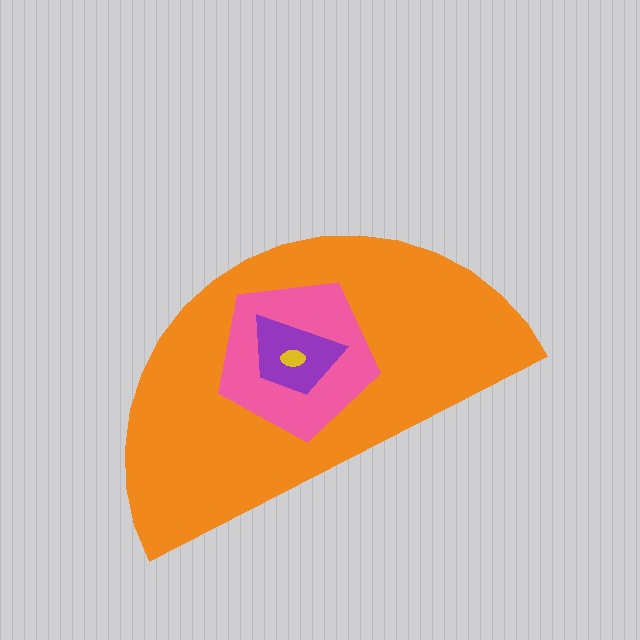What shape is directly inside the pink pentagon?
The purple trapezoid.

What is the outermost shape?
The orange semicircle.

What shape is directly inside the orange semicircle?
The pink pentagon.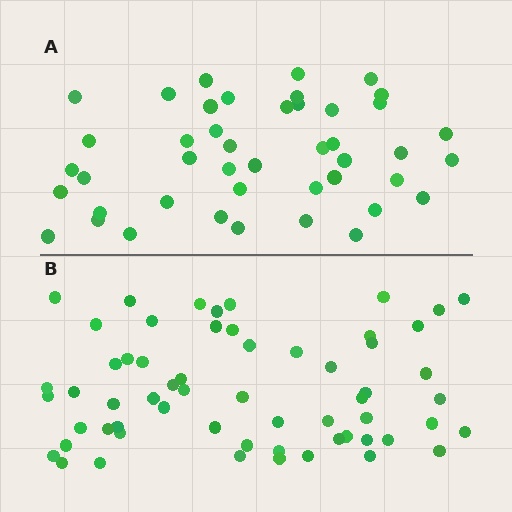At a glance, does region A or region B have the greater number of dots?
Region B (the bottom region) has more dots.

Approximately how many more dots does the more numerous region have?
Region B has approximately 15 more dots than region A.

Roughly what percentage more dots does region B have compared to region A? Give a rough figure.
About 35% more.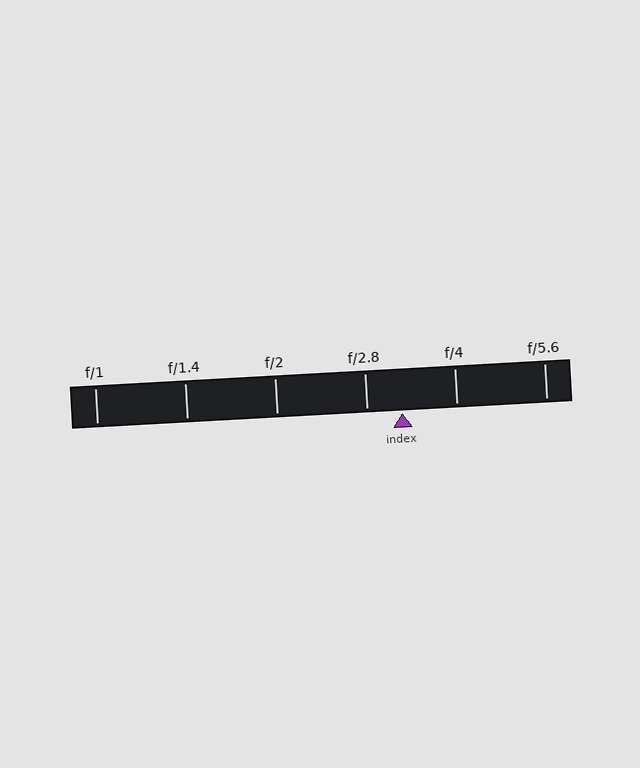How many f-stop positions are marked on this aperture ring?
There are 6 f-stop positions marked.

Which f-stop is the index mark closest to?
The index mark is closest to f/2.8.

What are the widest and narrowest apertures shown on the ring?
The widest aperture shown is f/1 and the narrowest is f/5.6.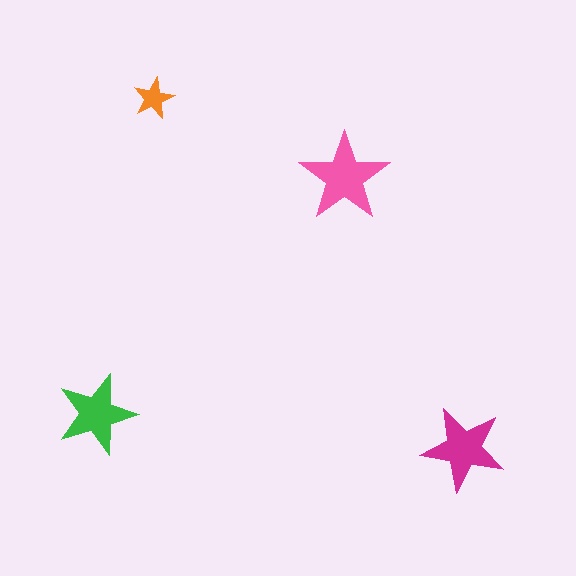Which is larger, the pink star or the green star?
The pink one.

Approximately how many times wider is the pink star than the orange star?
About 2 times wider.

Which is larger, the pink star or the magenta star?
The pink one.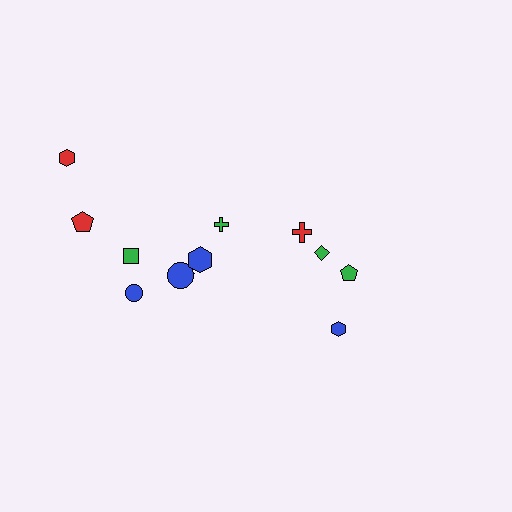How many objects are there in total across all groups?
There are 12 objects.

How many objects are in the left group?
There are 8 objects.